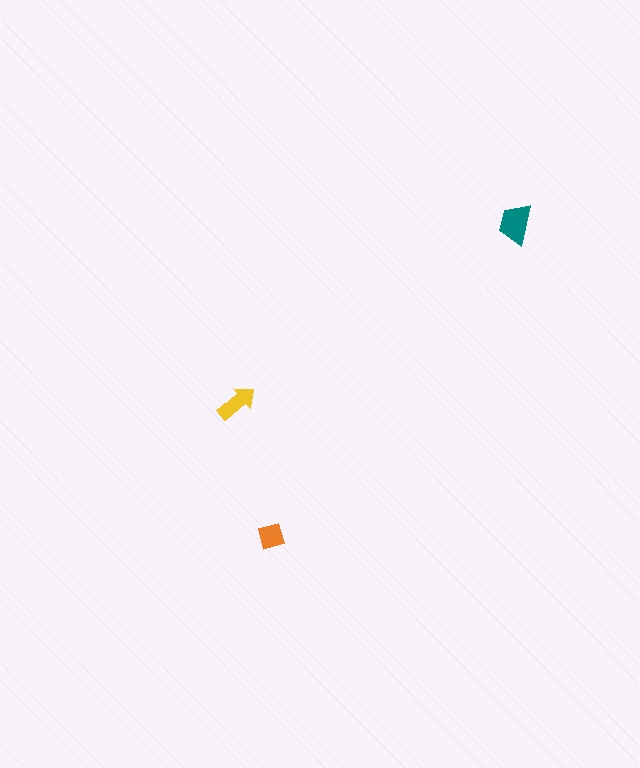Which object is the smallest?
The orange square.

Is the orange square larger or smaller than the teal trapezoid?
Smaller.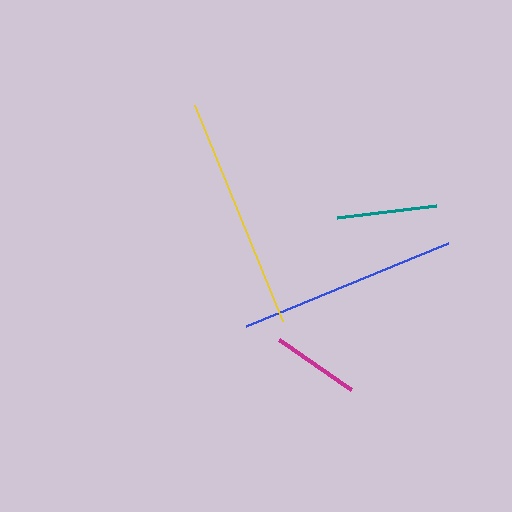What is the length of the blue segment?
The blue segment is approximately 218 pixels long.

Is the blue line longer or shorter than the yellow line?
The yellow line is longer than the blue line.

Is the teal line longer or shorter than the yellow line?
The yellow line is longer than the teal line.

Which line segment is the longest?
The yellow line is the longest at approximately 233 pixels.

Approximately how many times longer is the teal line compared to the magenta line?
The teal line is approximately 1.1 times the length of the magenta line.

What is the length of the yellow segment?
The yellow segment is approximately 233 pixels long.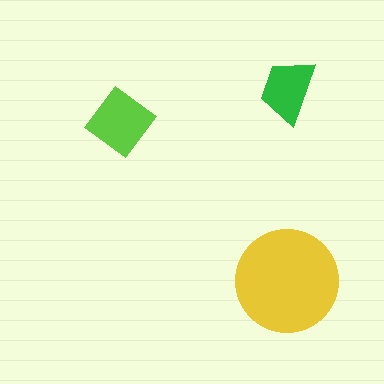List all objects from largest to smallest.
The yellow circle, the lime diamond, the green trapezoid.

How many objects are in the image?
There are 3 objects in the image.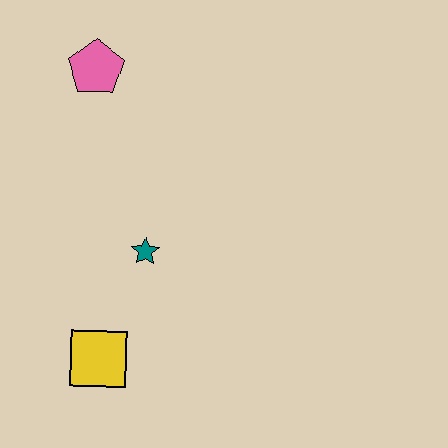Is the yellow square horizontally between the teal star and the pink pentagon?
Yes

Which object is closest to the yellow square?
The teal star is closest to the yellow square.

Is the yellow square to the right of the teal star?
No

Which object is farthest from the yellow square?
The pink pentagon is farthest from the yellow square.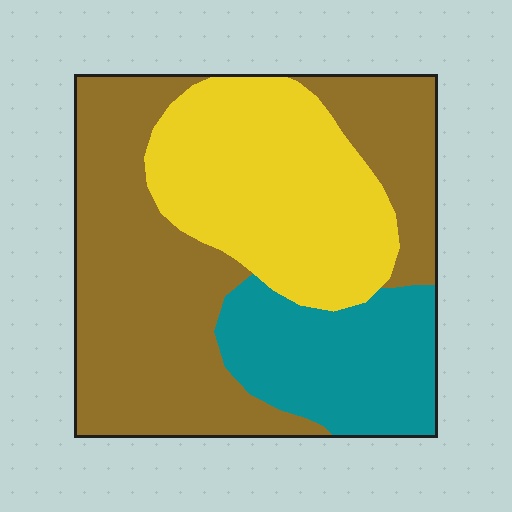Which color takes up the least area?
Teal, at roughly 20%.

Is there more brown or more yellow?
Brown.